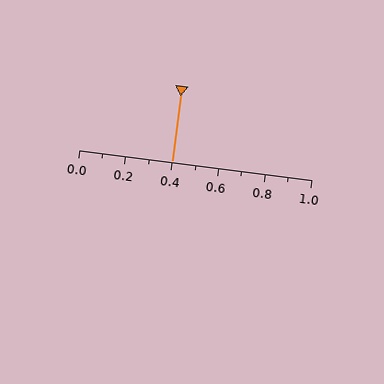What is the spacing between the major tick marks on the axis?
The major ticks are spaced 0.2 apart.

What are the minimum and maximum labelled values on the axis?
The axis runs from 0.0 to 1.0.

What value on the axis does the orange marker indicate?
The marker indicates approximately 0.4.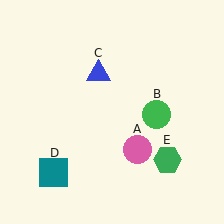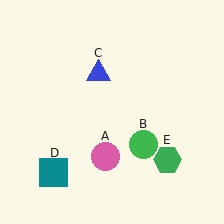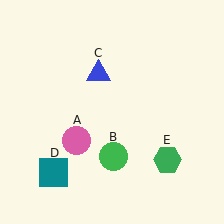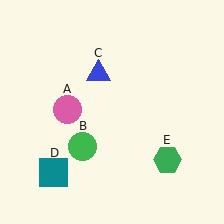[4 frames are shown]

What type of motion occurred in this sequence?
The pink circle (object A), green circle (object B) rotated clockwise around the center of the scene.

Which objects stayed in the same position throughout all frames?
Blue triangle (object C) and teal square (object D) and green hexagon (object E) remained stationary.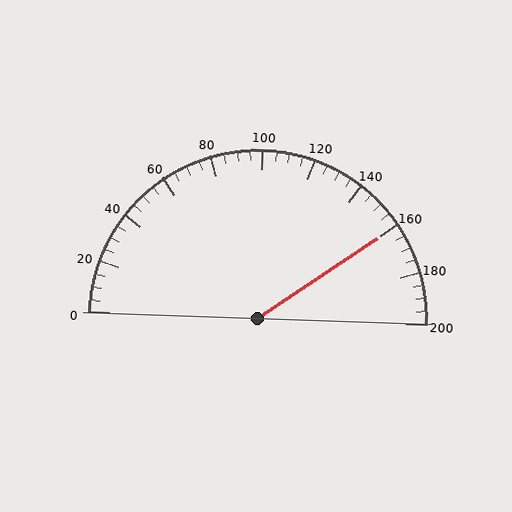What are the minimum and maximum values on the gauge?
The gauge ranges from 0 to 200.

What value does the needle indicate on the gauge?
The needle indicates approximately 160.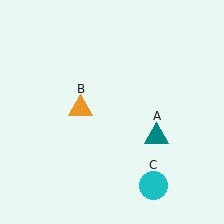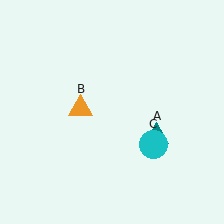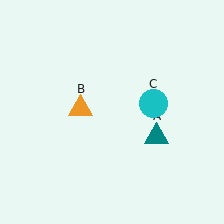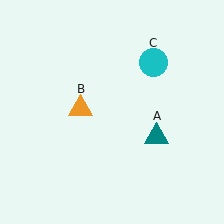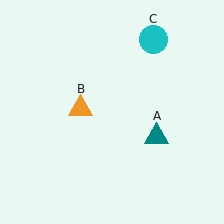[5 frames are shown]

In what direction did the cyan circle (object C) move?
The cyan circle (object C) moved up.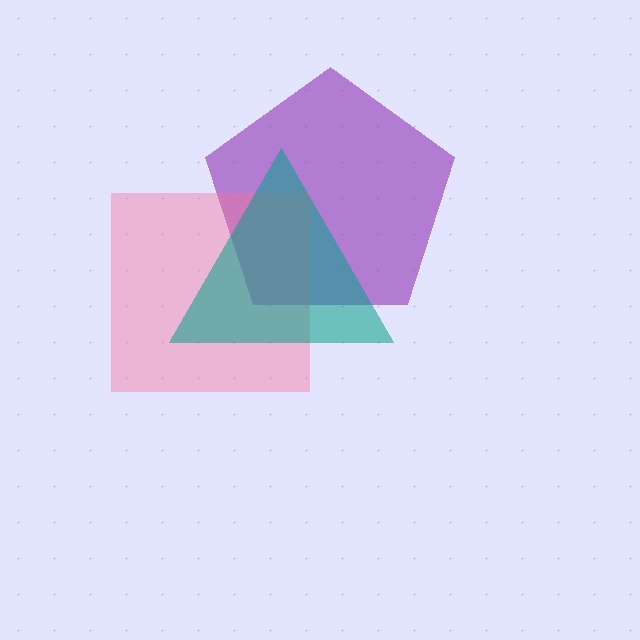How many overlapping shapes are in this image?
There are 3 overlapping shapes in the image.